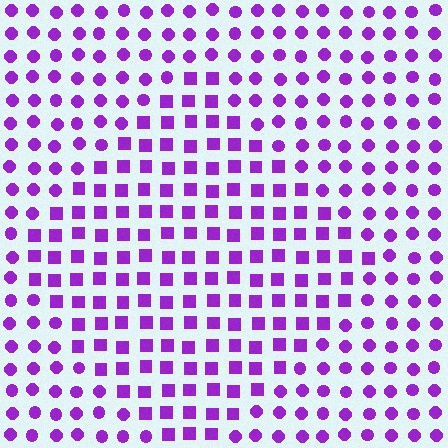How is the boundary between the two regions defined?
The boundary is defined by a change in element shape: squares inside vs. circles outside. All elements share the same color and spacing.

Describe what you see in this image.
The image is filled with small purple elements arranged in a uniform grid. A diamond-shaped region contains squares, while the surrounding area contains circles. The boundary is defined purely by the change in element shape.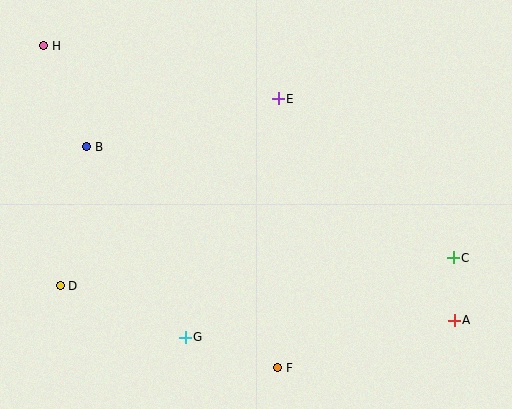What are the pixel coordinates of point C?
Point C is at (453, 258).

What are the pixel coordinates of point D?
Point D is at (60, 286).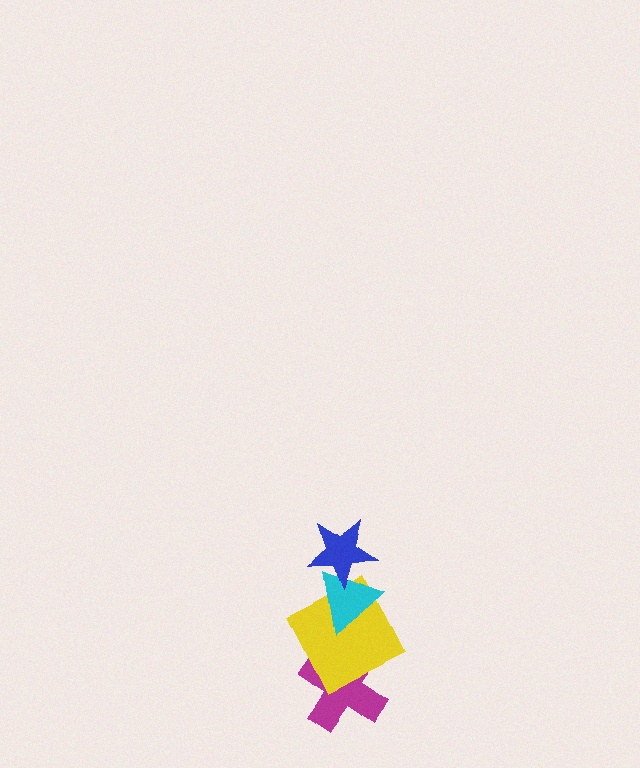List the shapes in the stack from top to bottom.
From top to bottom: the blue star, the cyan triangle, the yellow square, the magenta cross.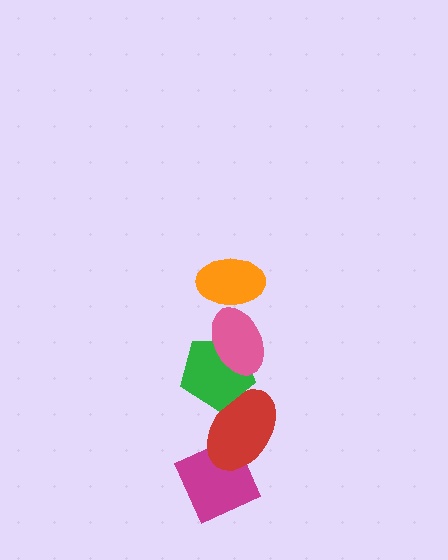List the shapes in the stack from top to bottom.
From top to bottom: the orange ellipse, the pink ellipse, the green pentagon, the red ellipse, the magenta diamond.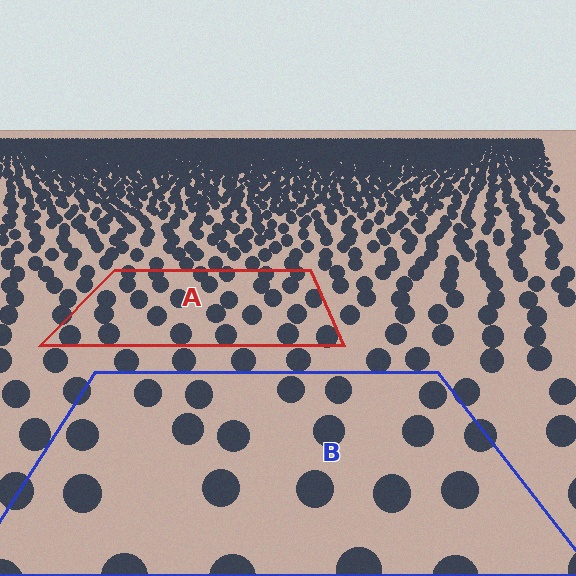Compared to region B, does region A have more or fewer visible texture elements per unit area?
Region A has more texture elements per unit area — they are packed more densely because it is farther away.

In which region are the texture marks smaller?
The texture marks are smaller in region A, because it is farther away.